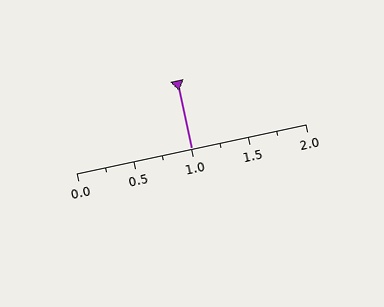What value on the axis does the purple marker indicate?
The marker indicates approximately 1.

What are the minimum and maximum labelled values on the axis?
The axis runs from 0.0 to 2.0.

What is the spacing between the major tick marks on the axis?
The major ticks are spaced 0.5 apart.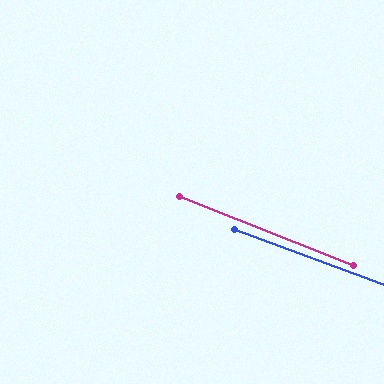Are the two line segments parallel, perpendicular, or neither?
Parallel — their directions differ by only 1.7°.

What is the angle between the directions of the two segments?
Approximately 2 degrees.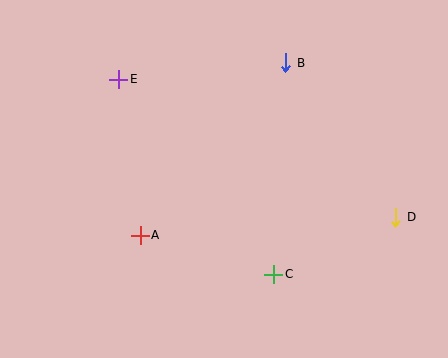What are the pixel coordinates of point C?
Point C is at (274, 274).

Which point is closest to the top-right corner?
Point B is closest to the top-right corner.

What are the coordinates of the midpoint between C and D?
The midpoint between C and D is at (335, 246).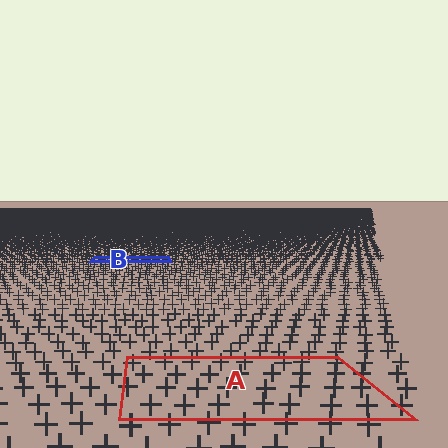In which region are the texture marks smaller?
The texture marks are smaller in region B, because it is farther away.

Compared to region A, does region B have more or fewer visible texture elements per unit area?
Region B has more texture elements per unit area — they are packed more densely because it is farther away.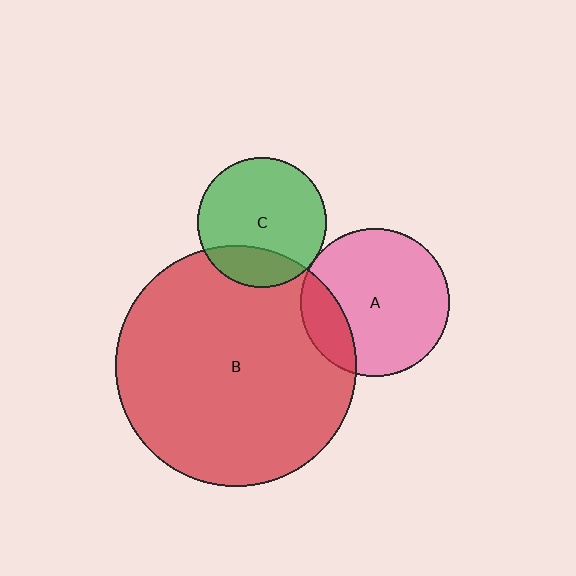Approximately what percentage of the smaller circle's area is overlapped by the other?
Approximately 20%.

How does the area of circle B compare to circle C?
Approximately 3.4 times.